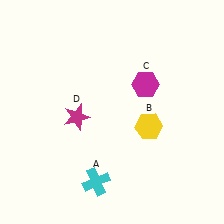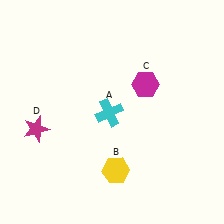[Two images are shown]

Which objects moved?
The objects that moved are: the cyan cross (A), the yellow hexagon (B), the magenta star (D).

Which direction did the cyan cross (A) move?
The cyan cross (A) moved up.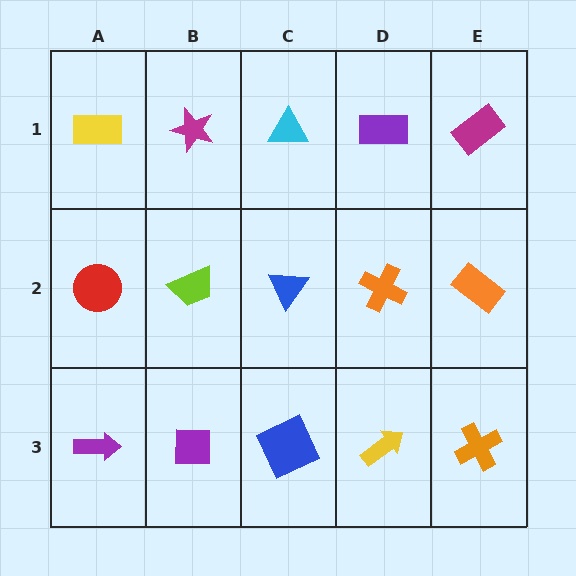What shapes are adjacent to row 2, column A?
A yellow rectangle (row 1, column A), a purple arrow (row 3, column A), a lime trapezoid (row 2, column B).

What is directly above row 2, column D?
A purple rectangle.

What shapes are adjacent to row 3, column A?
A red circle (row 2, column A), a purple square (row 3, column B).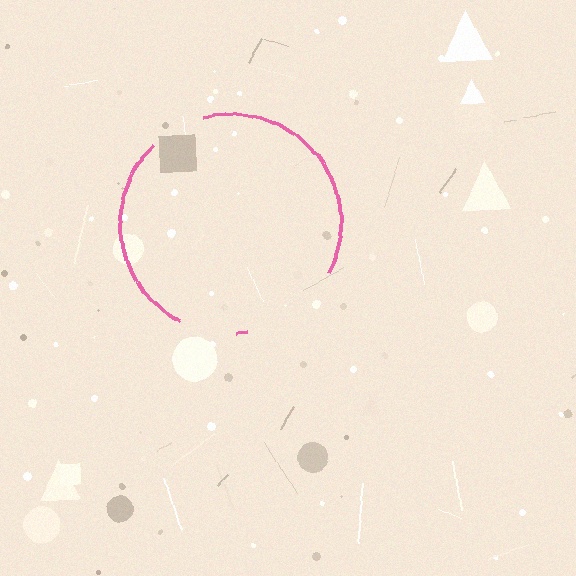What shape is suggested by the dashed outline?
The dashed outline suggests a circle.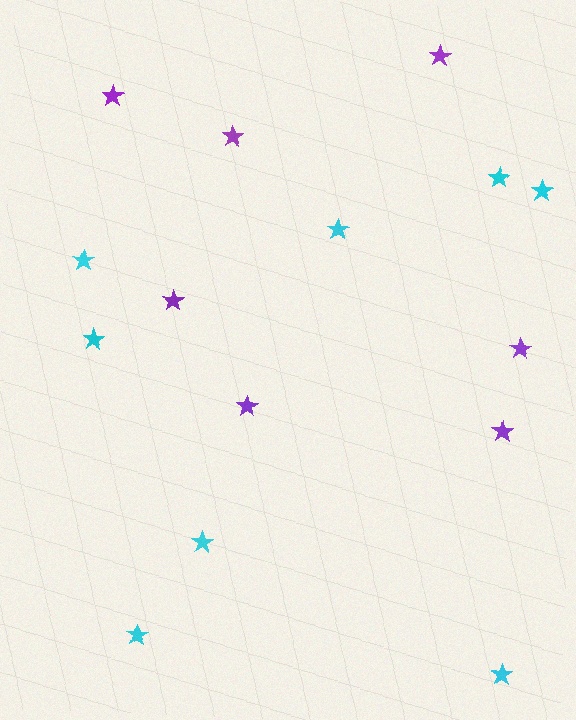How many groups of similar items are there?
There are 2 groups: one group of purple stars (7) and one group of cyan stars (8).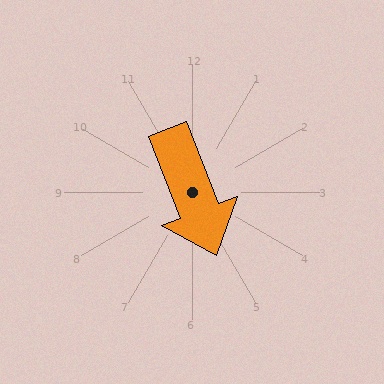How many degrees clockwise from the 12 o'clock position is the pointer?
Approximately 159 degrees.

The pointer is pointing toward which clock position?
Roughly 5 o'clock.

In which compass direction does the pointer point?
South.